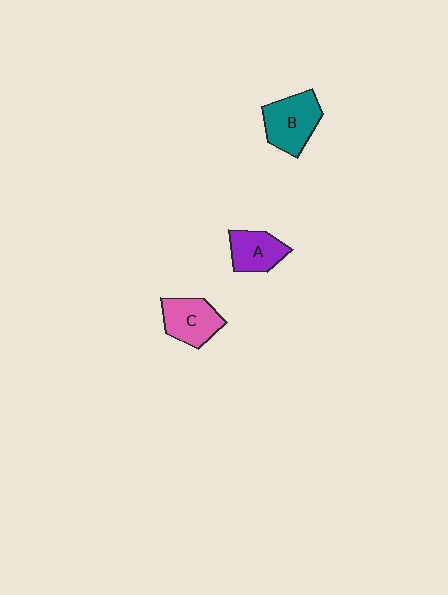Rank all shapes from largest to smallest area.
From largest to smallest: B (teal), C (pink), A (purple).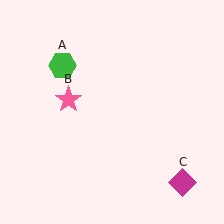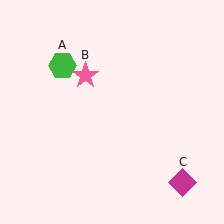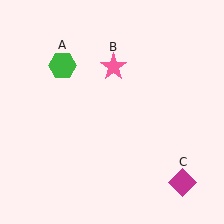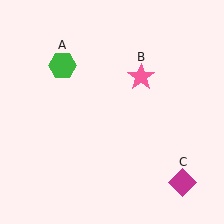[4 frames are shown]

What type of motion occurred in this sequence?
The pink star (object B) rotated clockwise around the center of the scene.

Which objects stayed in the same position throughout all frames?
Green hexagon (object A) and magenta diamond (object C) remained stationary.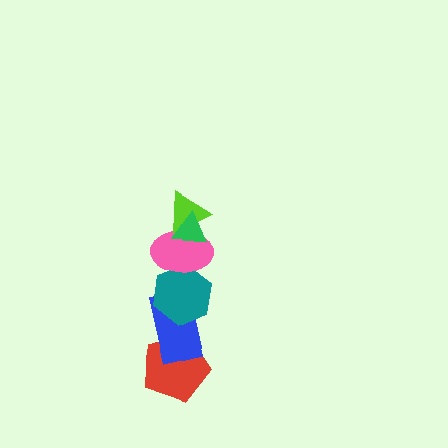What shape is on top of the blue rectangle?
The teal hexagon is on top of the blue rectangle.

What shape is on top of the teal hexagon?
The pink ellipse is on top of the teal hexagon.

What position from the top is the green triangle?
The green triangle is 1st from the top.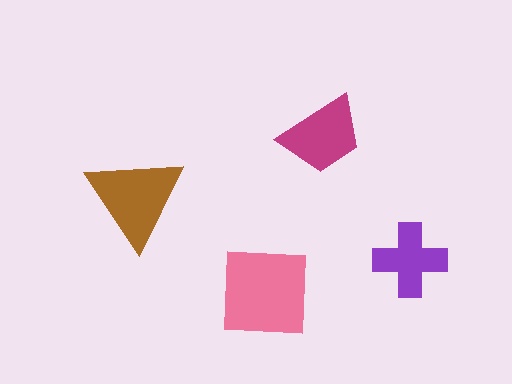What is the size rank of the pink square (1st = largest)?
1st.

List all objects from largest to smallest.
The pink square, the brown triangle, the magenta trapezoid, the purple cross.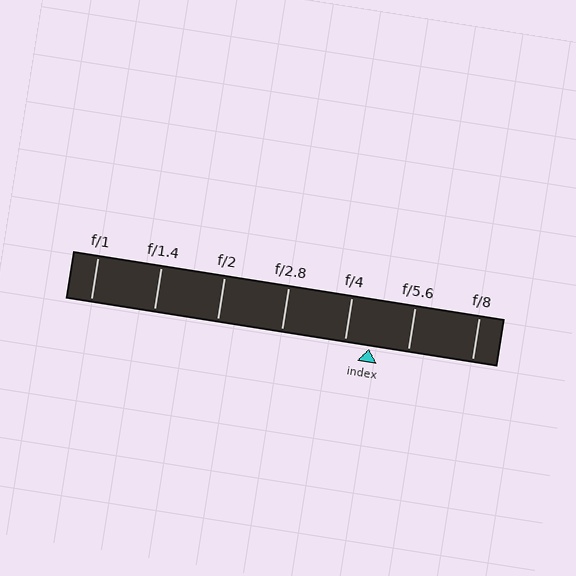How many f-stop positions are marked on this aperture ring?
There are 7 f-stop positions marked.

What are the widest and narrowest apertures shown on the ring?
The widest aperture shown is f/1 and the narrowest is f/8.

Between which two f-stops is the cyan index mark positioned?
The index mark is between f/4 and f/5.6.